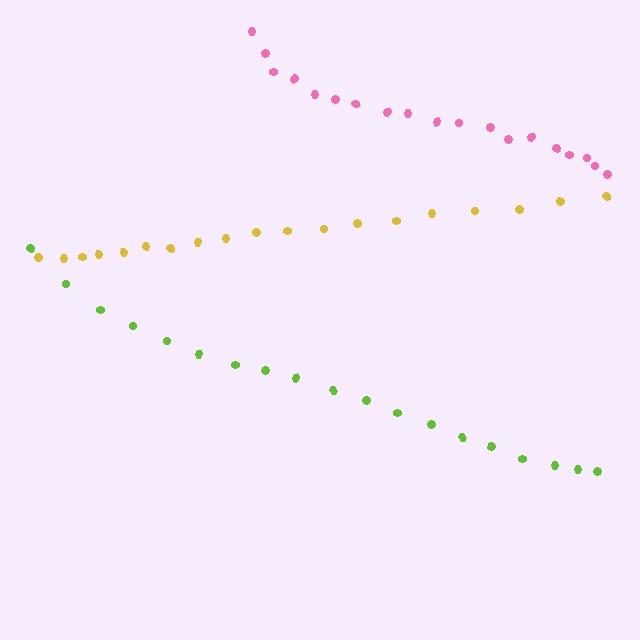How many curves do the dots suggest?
There are 3 distinct paths.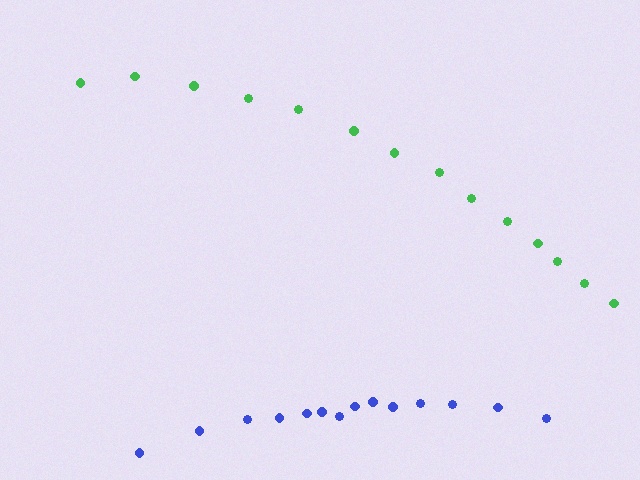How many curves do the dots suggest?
There are 2 distinct paths.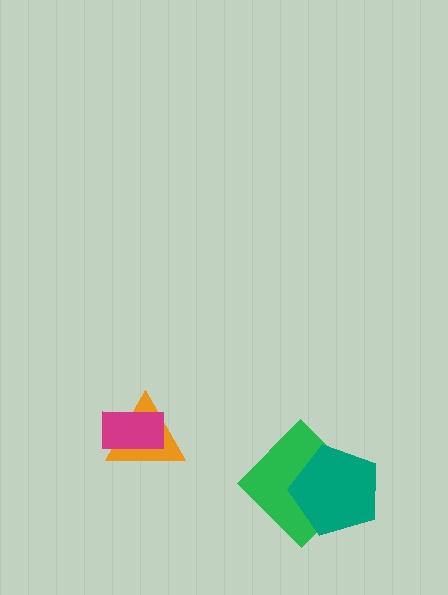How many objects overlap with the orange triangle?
1 object overlaps with the orange triangle.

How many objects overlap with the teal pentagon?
1 object overlaps with the teal pentagon.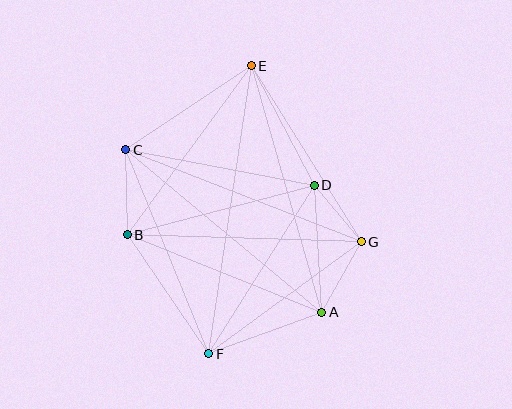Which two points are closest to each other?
Points D and G are closest to each other.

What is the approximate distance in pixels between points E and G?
The distance between E and G is approximately 207 pixels.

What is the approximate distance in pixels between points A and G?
The distance between A and G is approximately 81 pixels.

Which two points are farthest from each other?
Points E and F are farthest from each other.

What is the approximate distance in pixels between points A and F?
The distance between A and F is approximately 121 pixels.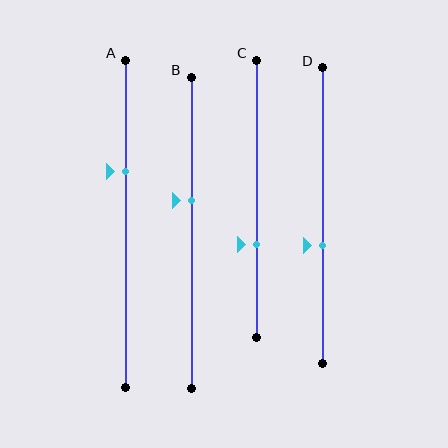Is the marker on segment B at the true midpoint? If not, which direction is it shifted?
No, the marker on segment B is shifted upward by about 10% of the segment length.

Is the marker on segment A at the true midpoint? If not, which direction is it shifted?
No, the marker on segment A is shifted upward by about 16% of the segment length.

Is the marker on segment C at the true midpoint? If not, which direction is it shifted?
No, the marker on segment C is shifted downward by about 17% of the segment length.